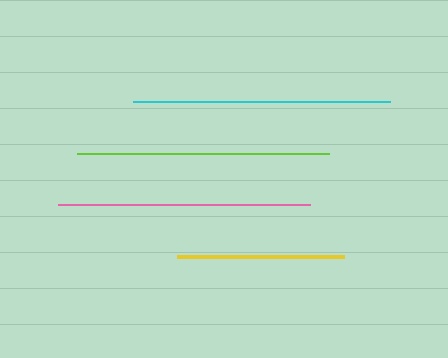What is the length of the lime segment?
The lime segment is approximately 253 pixels long.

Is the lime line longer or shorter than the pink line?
The lime line is longer than the pink line.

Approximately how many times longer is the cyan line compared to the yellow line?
The cyan line is approximately 1.5 times the length of the yellow line.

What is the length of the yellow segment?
The yellow segment is approximately 168 pixels long.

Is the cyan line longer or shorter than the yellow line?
The cyan line is longer than the yellow line.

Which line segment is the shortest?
The yellow line is the shortest at approximately 168 pixels.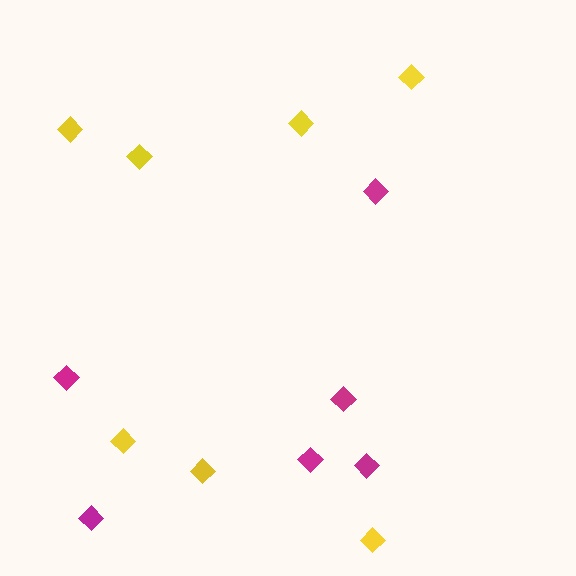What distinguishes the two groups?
There are 2 groups: one group of magenta diamonds (6) and one group of yellow diamonds (7).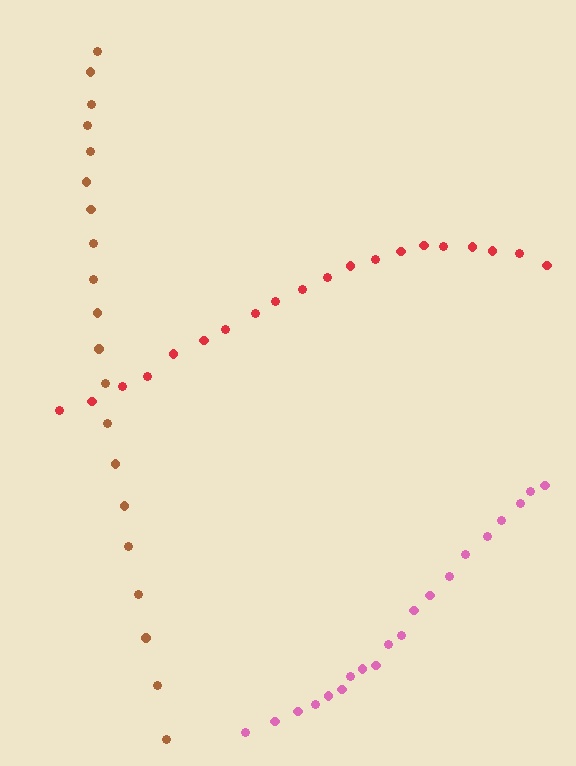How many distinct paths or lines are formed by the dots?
There are 3 distinct paths.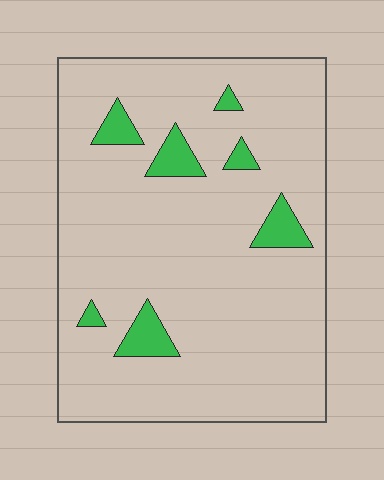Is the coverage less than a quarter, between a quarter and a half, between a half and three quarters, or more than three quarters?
Less than a quarter.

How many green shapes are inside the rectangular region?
7.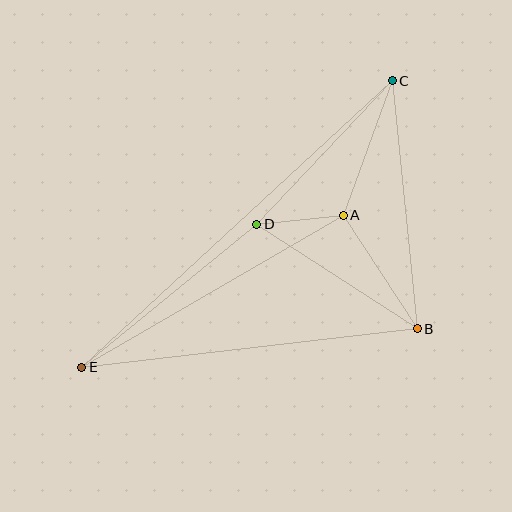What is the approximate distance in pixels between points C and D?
The distance between C and D is approximately 197 pixels.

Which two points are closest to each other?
Points A and D are closest to each other.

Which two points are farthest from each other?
Points C and E are farthest from each other.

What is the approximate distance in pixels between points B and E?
The distance between B and E is approximately 338 pixels.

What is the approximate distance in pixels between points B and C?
The distance between B and C is approximately 249 pixels.